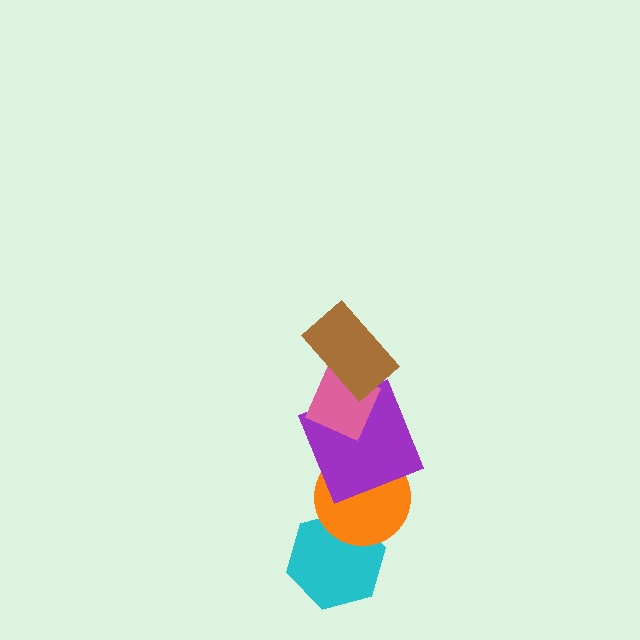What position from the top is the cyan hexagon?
The cyan hexagon is 5th from the top.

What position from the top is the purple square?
The purple square is 3rd from the top.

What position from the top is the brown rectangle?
The brown rectangle is 1st from the top.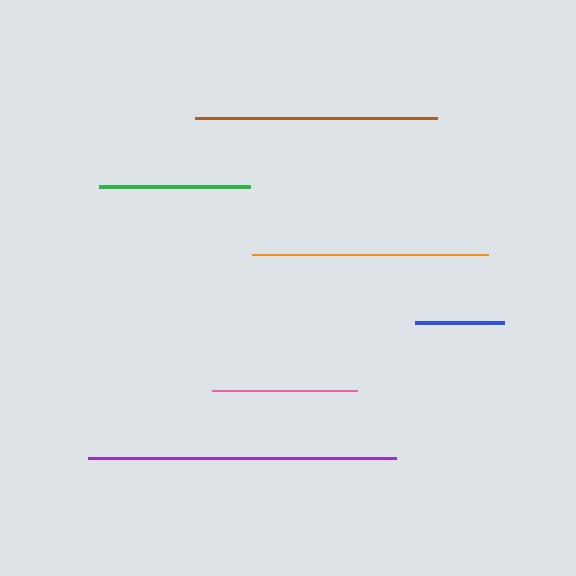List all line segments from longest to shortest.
From longest to shortest: purple, brown, orange, green, pink, blue.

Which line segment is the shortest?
The blue line is the shortest at approximately 90 pixels.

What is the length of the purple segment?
The purple segment is approximately 308 pixels long.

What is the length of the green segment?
The green segment is approximately 151 pixels long.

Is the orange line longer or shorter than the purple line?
The purple line is longer than the orange line.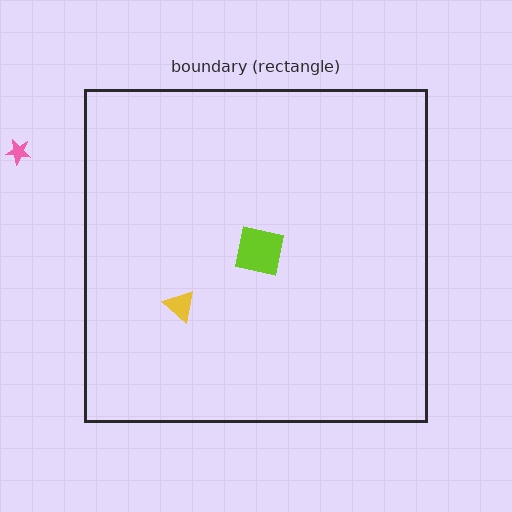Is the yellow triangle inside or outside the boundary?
Inside.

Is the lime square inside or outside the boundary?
Inside.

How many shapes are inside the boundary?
2 inside, 1 outside.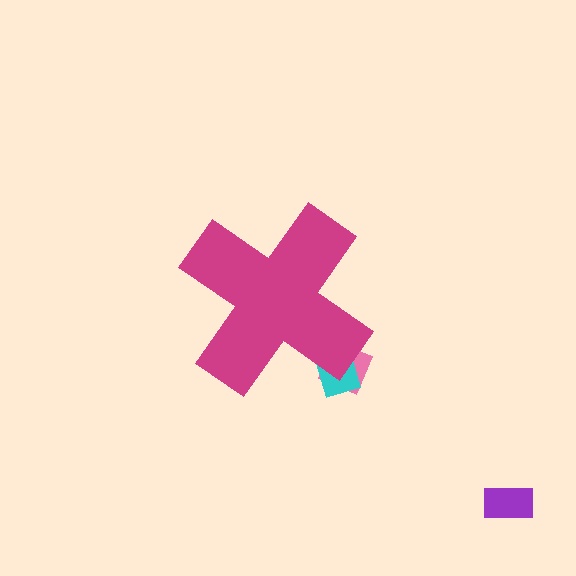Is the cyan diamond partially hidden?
Yes, the cyan diamond is partially hidden behind the magenta cross.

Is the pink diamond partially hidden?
Yes, the pink diamond is partially hidden behind the magenta cross.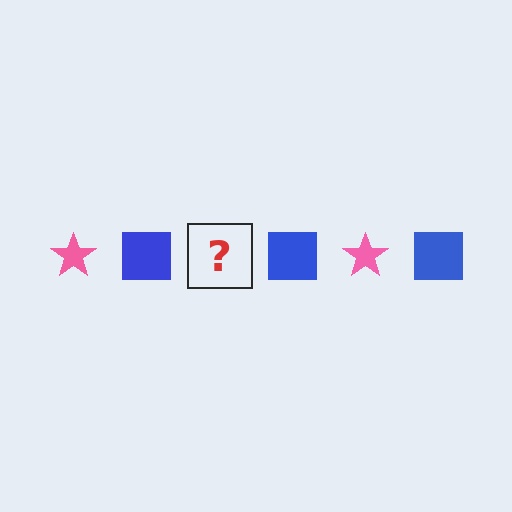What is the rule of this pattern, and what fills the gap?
The rule is that the pattern alternates between pink star and blue square. The gap should be filled with a pink star.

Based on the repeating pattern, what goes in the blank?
The blank should be a pink star.